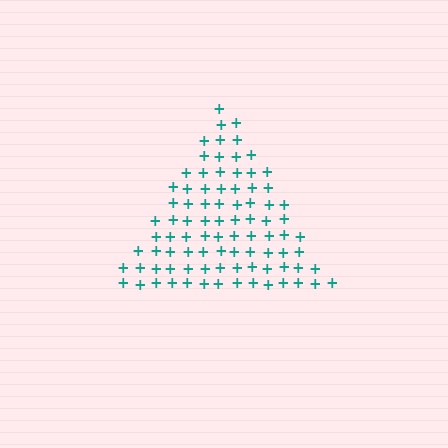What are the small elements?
The small elements are plus signs.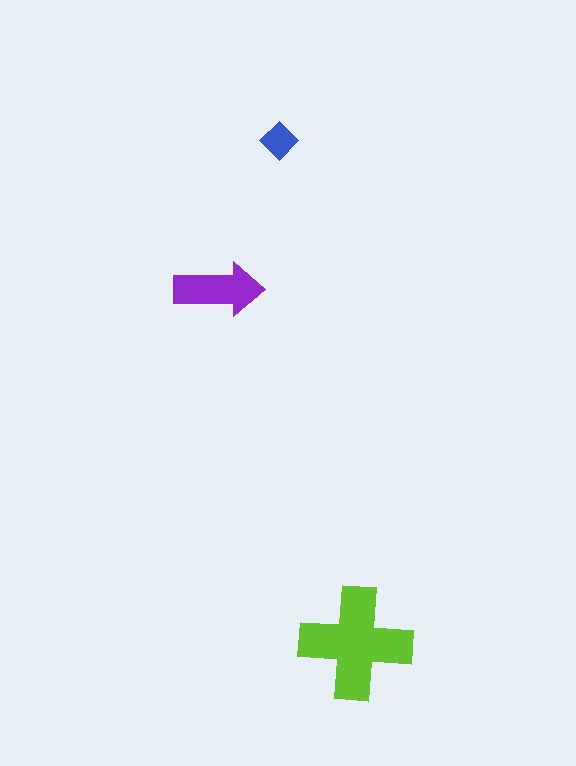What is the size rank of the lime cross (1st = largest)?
1st.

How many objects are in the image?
There are 3 objects in the image.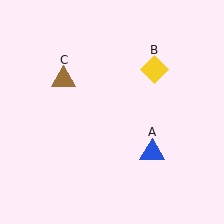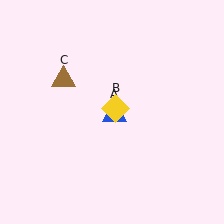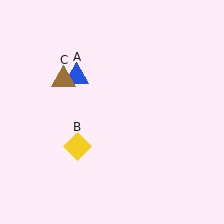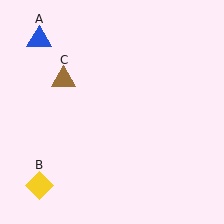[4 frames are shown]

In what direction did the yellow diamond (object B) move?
The yellow diamond (object B) moved down and to the left.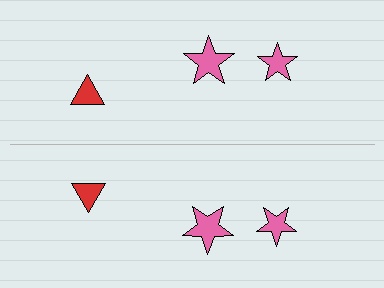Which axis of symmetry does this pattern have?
The pattern has a horizontal axis of symmetry running through the center of the image.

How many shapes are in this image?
There are 6 shapes in this image.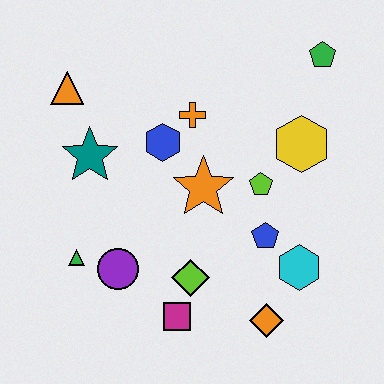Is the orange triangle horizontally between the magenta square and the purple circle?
No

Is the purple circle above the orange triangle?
No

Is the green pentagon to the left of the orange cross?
No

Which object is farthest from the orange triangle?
The orange diamond is farthest from the orange triangle.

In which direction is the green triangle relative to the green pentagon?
The green triangle is to the left of the green pentagon.